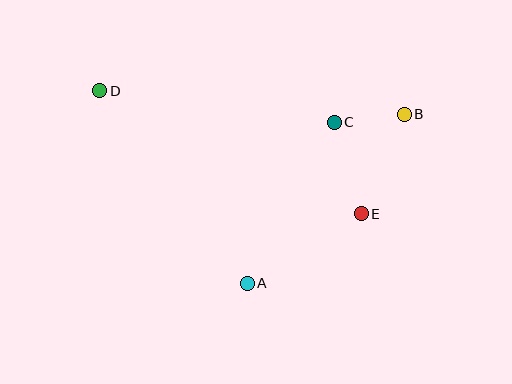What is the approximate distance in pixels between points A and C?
The distance between A and C is approximately 183 pixels.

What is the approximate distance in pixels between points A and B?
The distance between A and B is approximately 231 pixels.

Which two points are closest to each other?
Points B and C are closest to each other.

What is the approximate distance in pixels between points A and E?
The distance between A and E is approximately 134 pixels.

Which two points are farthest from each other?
Points B and D are farthest from each other.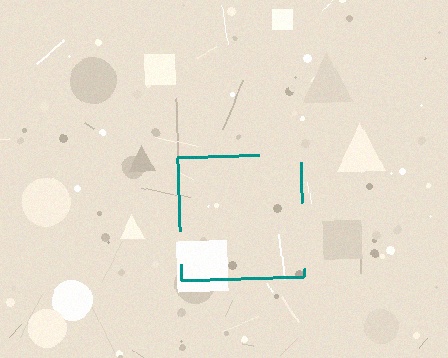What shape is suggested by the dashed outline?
The dashed outline suggests a square.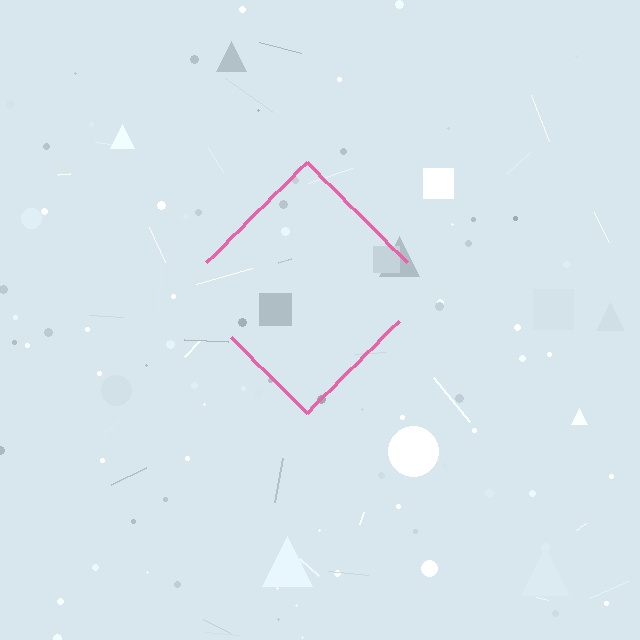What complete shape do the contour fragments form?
The contour fragments form a diamond.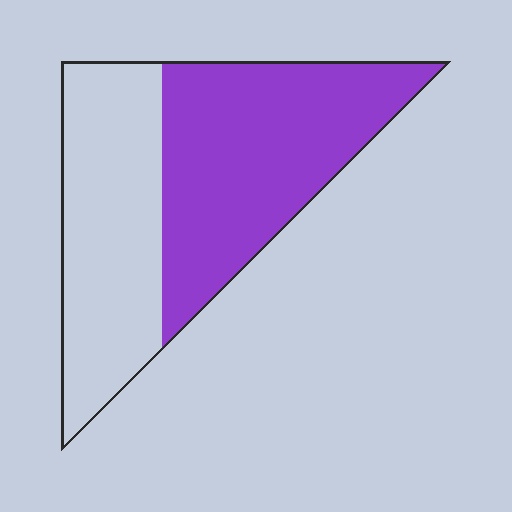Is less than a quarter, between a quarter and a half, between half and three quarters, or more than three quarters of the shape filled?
Between half and three quarters.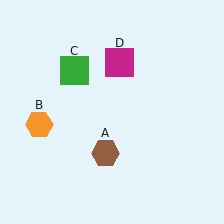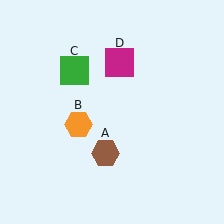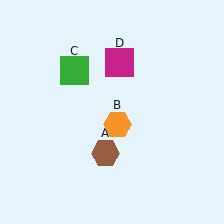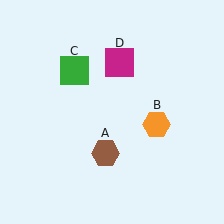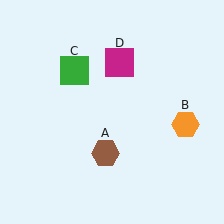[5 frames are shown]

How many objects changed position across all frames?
1 object changed position: orange hexagon (object B).